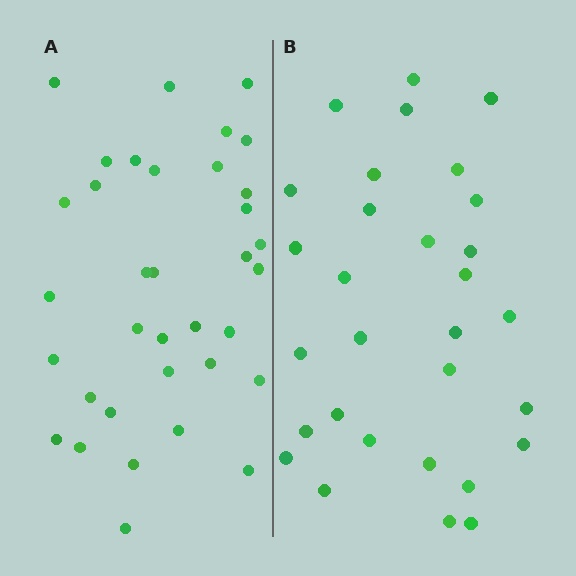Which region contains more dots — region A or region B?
Region A (the left region) has more dots.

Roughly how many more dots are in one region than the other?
Region A has about 5 more dots than region B.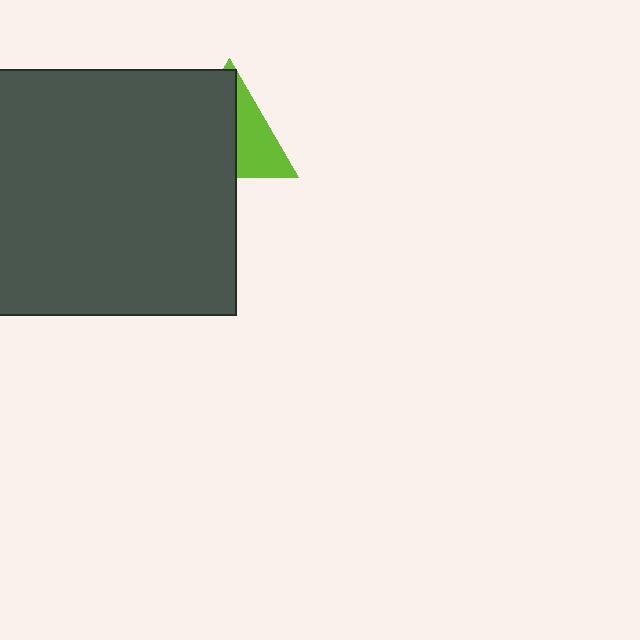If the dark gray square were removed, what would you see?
You would see the complete lime triangle.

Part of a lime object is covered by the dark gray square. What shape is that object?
It is a triangle.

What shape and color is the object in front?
The object in front is a dark gray square.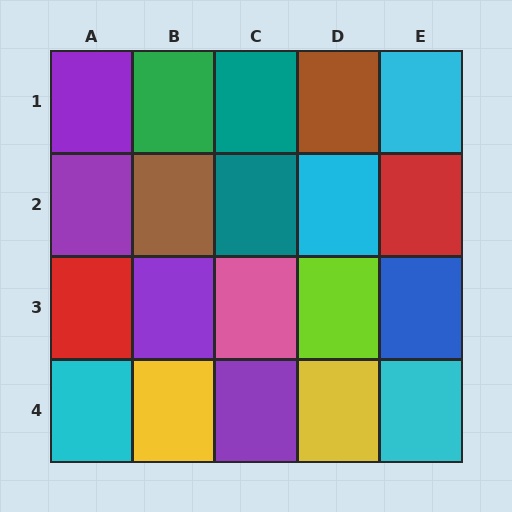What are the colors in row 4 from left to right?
Cyan, yellow, purple, yellow, cyan.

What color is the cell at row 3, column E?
Blue.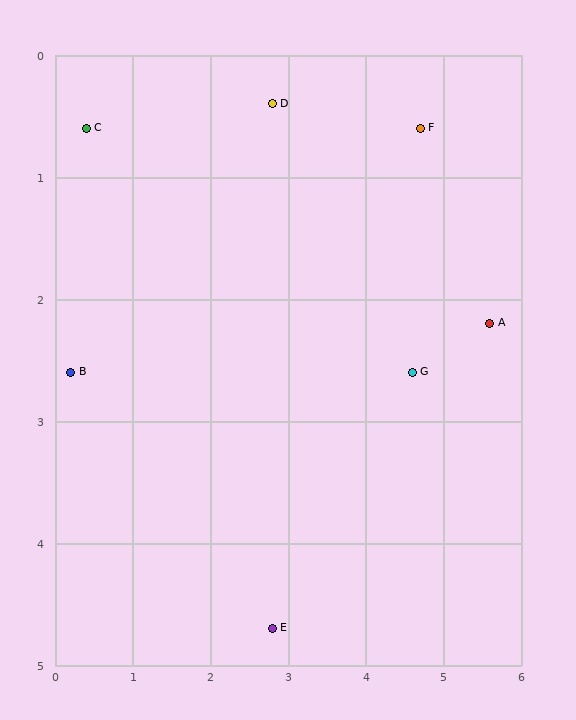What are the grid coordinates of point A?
Point A is at approximately (5.6, 2.2).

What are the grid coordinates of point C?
Point C is at approximately (0.4, 0.6).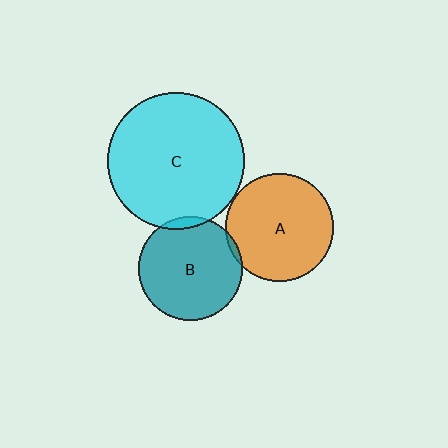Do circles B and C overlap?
Yes.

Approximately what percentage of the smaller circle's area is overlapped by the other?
Approximately 5%.